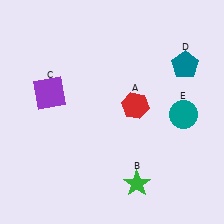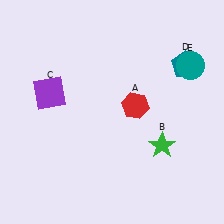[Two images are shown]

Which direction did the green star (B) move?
The green star (B) moved up.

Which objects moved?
The objects that moved are: the green star (B), the teal circle (E).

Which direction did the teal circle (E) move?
The teal circle (E) moved up.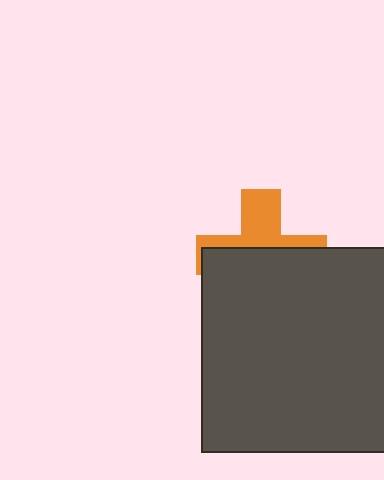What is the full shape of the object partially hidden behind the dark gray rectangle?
The partially hidden object is an orange cross.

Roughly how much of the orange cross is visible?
A small part of it is visible (roughly 40%).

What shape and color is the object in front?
The object in front is a dark gray rectangle.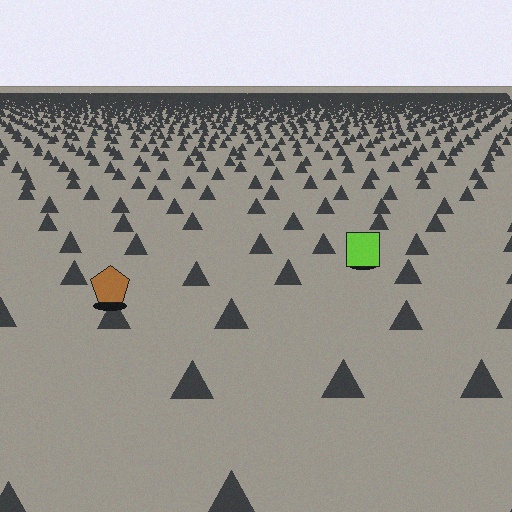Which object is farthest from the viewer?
The lime square is farthest from the viewer. It appears smaller and the ground texture around it is denser.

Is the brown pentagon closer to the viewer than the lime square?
Yes. The brown pentagon is closer — you can tell from the texture gradient: the ground texture is coarser near it.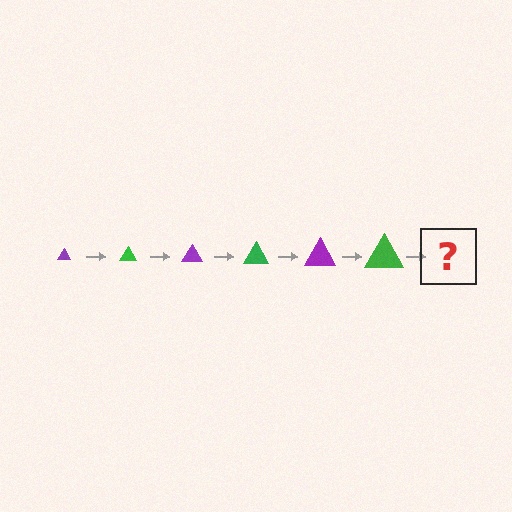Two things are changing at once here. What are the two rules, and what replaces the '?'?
The two rules are that the triangle grows larger each step and the color cycles through purple and green. The '?' should be a purple triangle, larger than the previous one.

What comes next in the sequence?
The next element should be a purple triangle, larger than the previous one.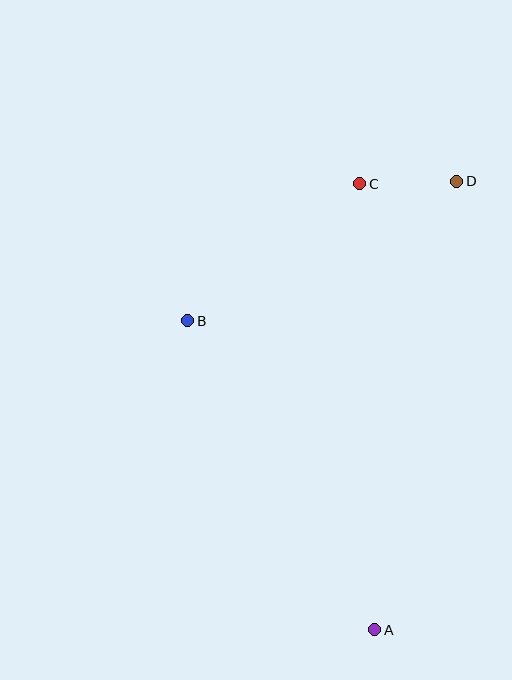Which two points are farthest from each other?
Points A and D are farthest from each other.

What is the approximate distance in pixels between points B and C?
The distance between B and C is approximately 220 pixels.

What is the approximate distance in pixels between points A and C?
The distance between A and C is approximately 446 pixels.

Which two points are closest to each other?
Points C and D are closest to each other.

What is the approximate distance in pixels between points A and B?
The distance between A and B is approximately 361 pixels.